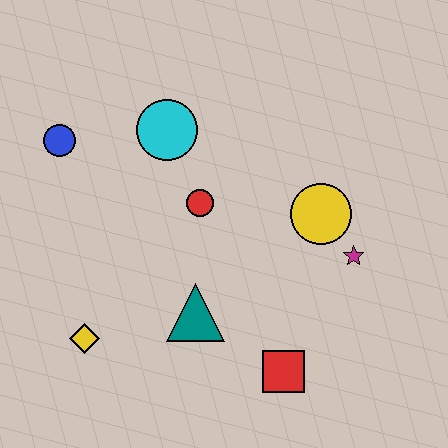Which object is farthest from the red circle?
The red square is farthest from the red circle.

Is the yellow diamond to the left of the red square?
Yes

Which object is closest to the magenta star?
The yellow circle is closest to the magenta star.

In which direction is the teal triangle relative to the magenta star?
The teal triangle is to the left of the magenta star.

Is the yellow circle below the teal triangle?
No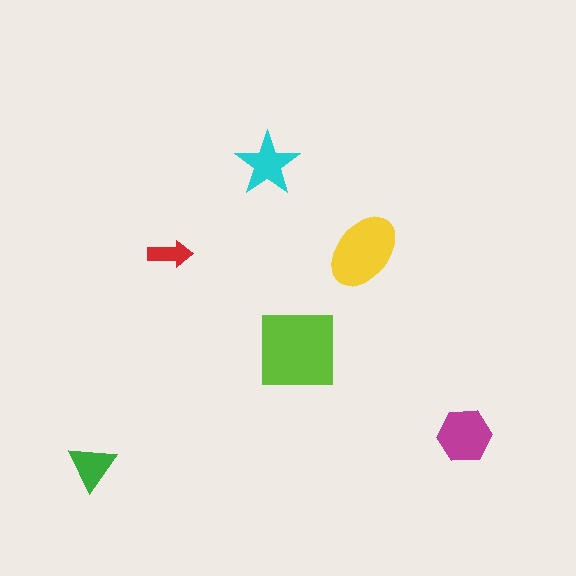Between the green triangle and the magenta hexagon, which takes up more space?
The magenta hexagon.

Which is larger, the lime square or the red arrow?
The lime square.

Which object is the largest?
The lime square.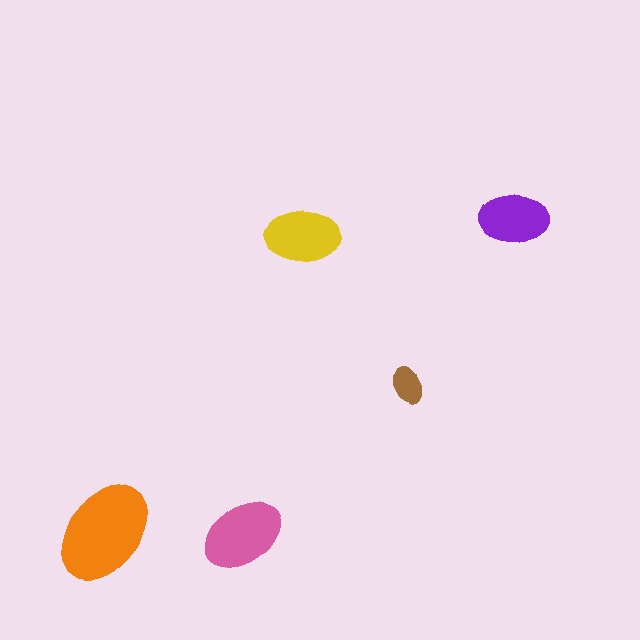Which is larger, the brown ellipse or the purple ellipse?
The purple one.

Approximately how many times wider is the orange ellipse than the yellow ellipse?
About 1.5 times wider.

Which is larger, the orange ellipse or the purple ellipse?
The orange one.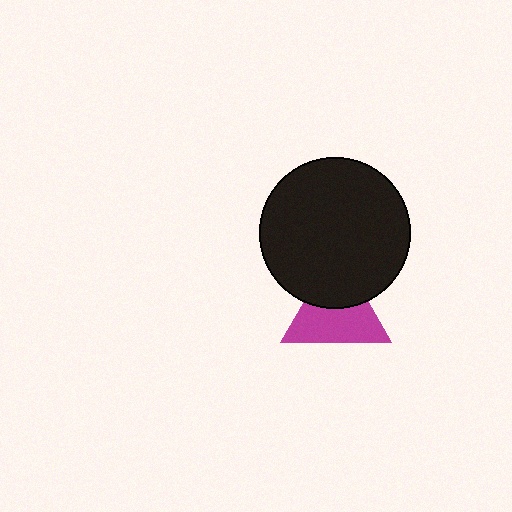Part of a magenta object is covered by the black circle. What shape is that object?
It is a triangle.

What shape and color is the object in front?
The object in front is a black circle.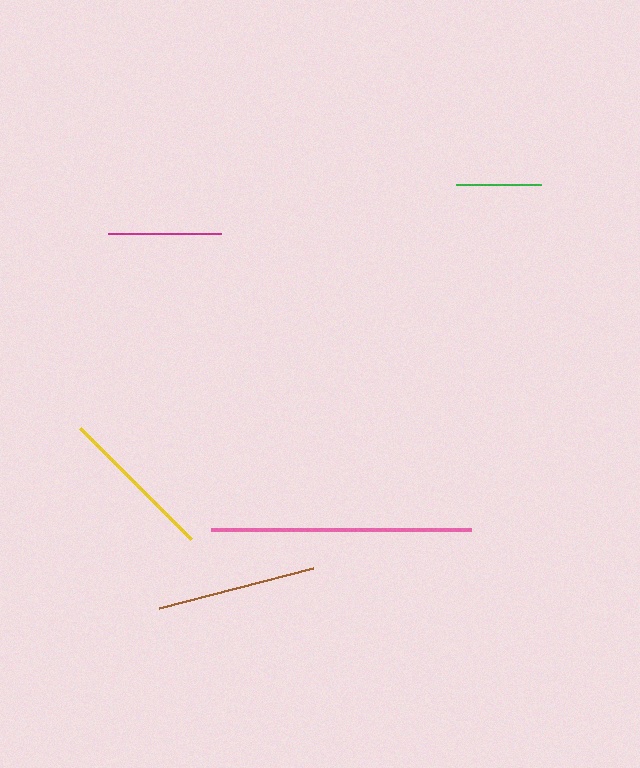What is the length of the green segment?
The green segment is approximately 85 pixels long.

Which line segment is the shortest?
The green line is the shortest at approximately 85 pixels.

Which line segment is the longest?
The pink line is the longest at approximately 260 pixels.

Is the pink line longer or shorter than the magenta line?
The pink line is longer than the magenta line.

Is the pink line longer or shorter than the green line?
The pink line is longer than the green line.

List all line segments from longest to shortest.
From longest to shortest: pink, brown, yellow, magenta, green.